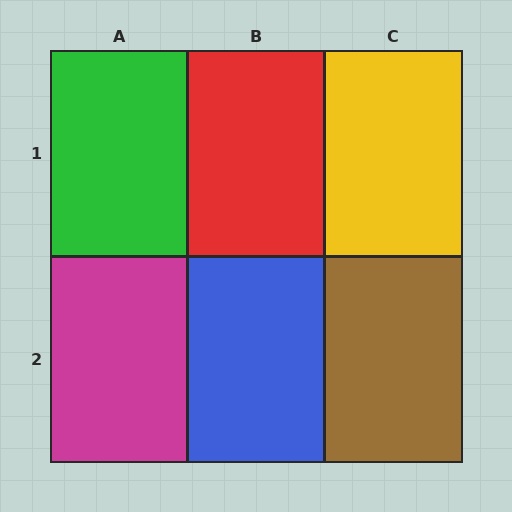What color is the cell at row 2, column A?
Magenta.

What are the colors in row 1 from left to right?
Green, red, yellow.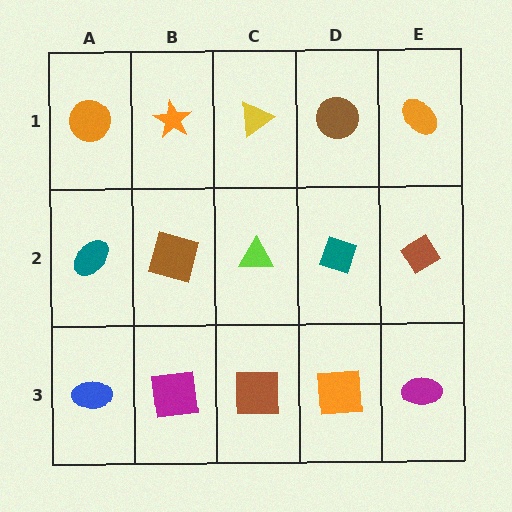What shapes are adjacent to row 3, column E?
A brown diamond (row 2, column E), an orange square (row 3, column D).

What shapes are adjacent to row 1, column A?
A teal ellipse (row 2, column A), an orange star (row 1, column B).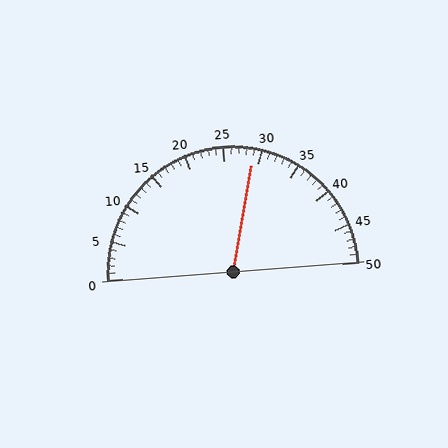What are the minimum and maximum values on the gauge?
The gauge ranges from 0 to 50.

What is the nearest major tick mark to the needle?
The nearest major tick mark is 30.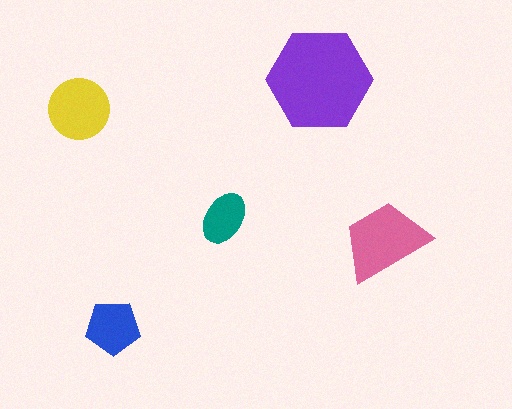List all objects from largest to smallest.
The purple hexagon, the pink trapezoid, the yellow circle, the blue pentagon, the teal ellipse.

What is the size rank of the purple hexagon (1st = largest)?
1st.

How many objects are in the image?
There are 5 objects in the image.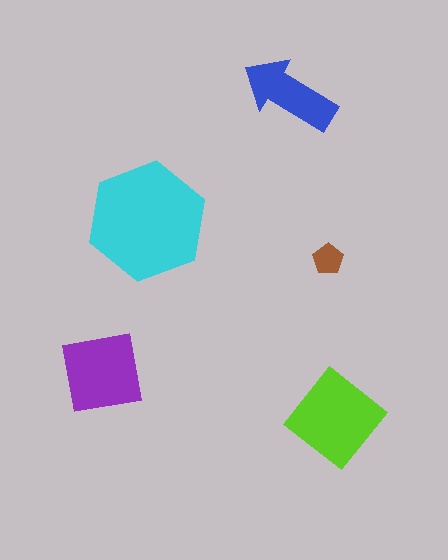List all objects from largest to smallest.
The cyan hexagon, the lime diamond, the purple square, the blue arrow, the brown pentagon.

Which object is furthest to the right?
The lime diamond is rightmost.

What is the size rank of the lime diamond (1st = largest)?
2nd.